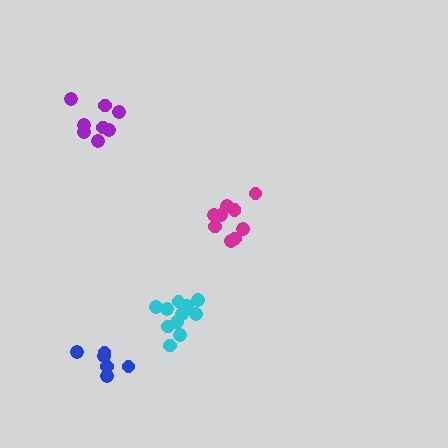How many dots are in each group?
Group 1: 9 dots, Group 2: 6 dots, Group 3: 11 dots, Group 4: 8 dots (34 total).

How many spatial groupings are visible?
There are 4 spatial groupings.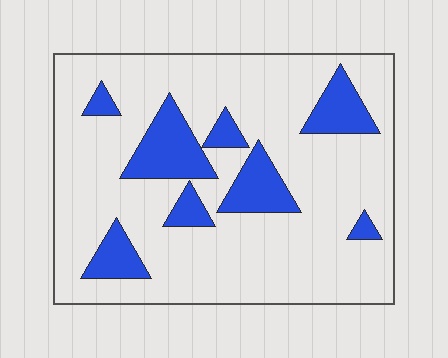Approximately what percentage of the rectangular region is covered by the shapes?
Approximately 20%.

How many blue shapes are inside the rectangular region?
8.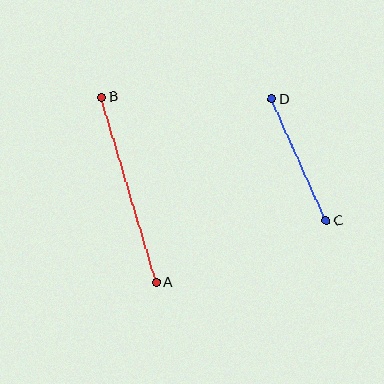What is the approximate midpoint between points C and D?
The midpoint is at approximately (299, 160) pixels.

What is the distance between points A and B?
The distance is approximately 193 pixels.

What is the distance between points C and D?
The distance is approximately 134 pixels.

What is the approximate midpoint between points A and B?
The midpoint is at approximately (129, 190) pixels.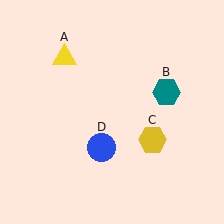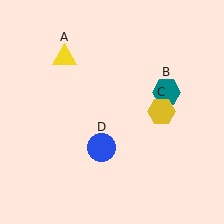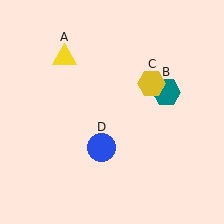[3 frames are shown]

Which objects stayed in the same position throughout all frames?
Yellow triangle (object A) and teal hexagon (object B) and blue circle (object D) remained stationary.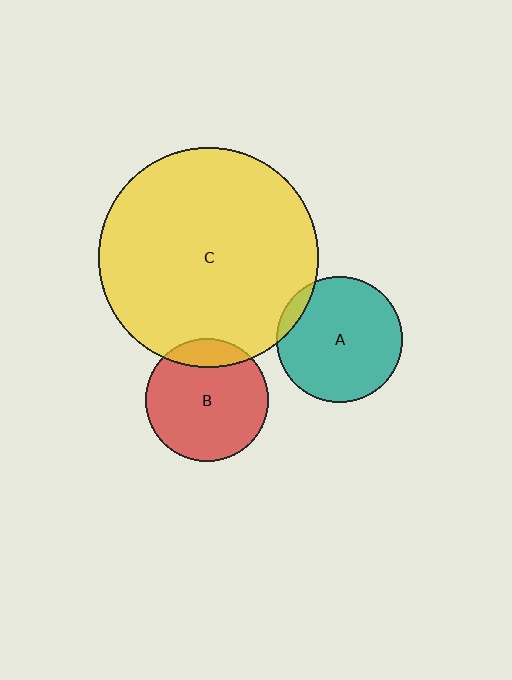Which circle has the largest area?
Circle C (yellow).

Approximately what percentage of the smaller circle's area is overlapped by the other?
Approximately 5%.